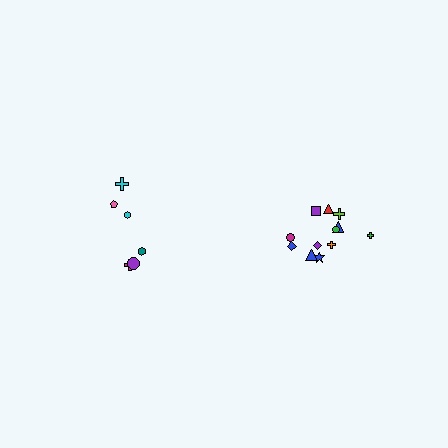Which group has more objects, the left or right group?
The right group.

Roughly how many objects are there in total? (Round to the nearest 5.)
Roughly 20 objects in total.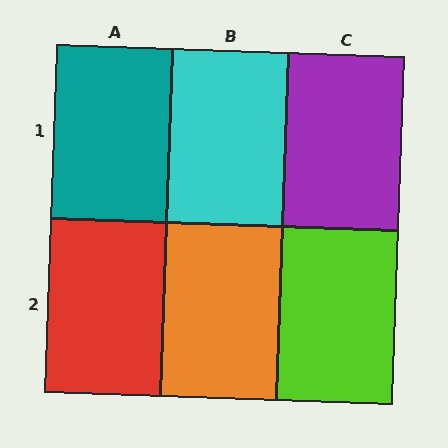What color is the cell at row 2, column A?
Red.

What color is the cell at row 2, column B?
Orange.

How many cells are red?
1 cell is red.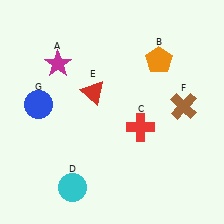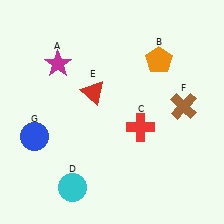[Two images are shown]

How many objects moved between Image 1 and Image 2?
1 object moved between the two images.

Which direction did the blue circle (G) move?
The blue circle (G) moved down.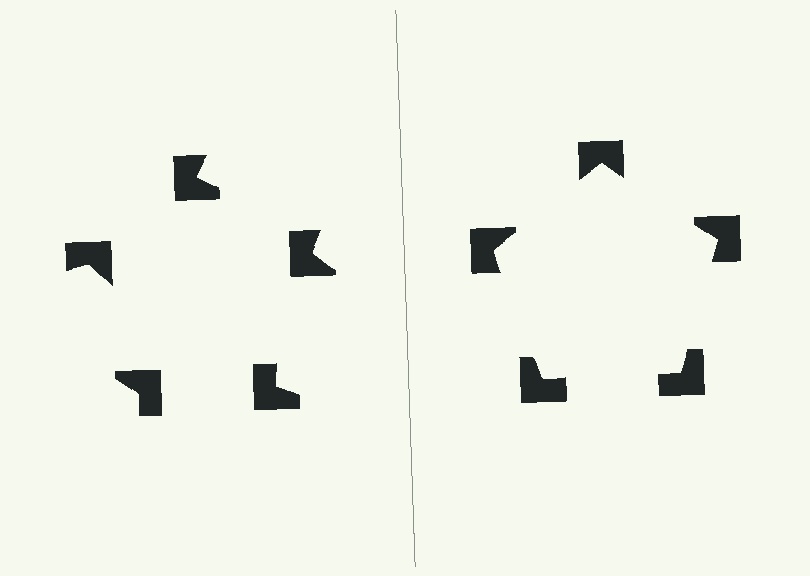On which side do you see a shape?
An illusory pentagon appears on the right side. On the left side the wedge cuts are rotated, so no coherent shape forms.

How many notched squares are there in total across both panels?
10 — 5 on each side.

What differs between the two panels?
The notched squares are positioned identically on both sides; only the wedge orientations differ. On the right they align to a pentagon; on the left they are misaligned.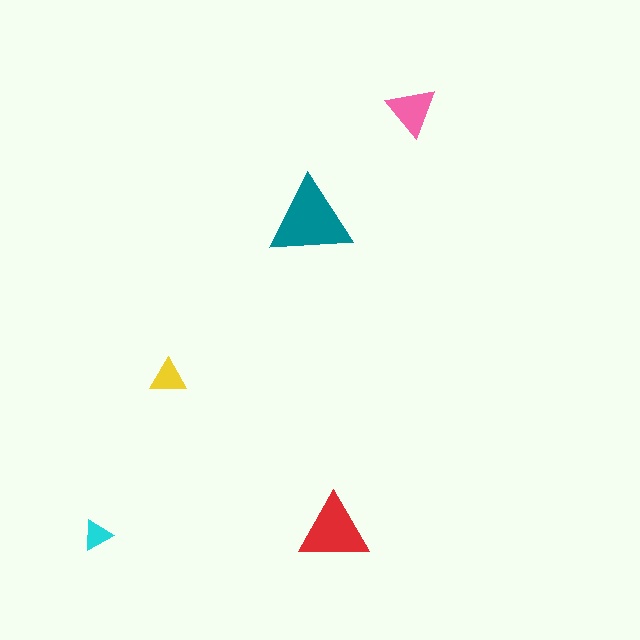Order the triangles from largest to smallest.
the teal one, the red one, the pink one, the yellow one, the cyan one.